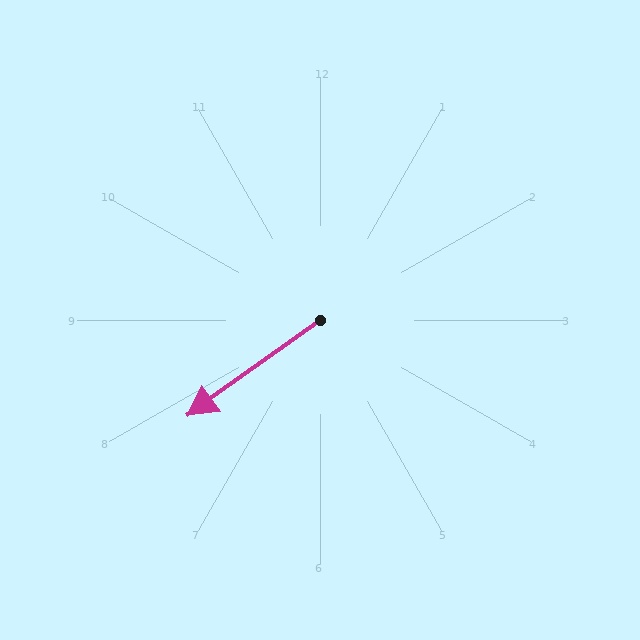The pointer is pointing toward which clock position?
Roughly 8 o'clock.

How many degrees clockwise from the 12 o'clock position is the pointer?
Approximately 234 degrees.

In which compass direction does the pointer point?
Southwest.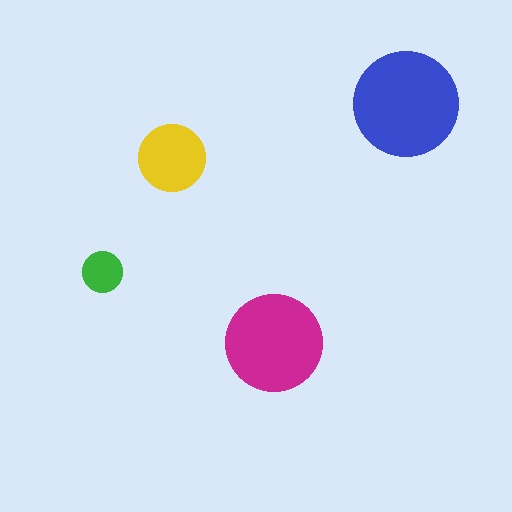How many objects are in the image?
There are 4 objects in the image.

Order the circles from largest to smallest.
the blue one, the magenta one, the yellow one, the green one.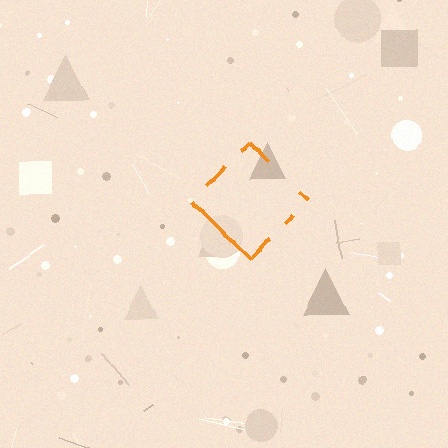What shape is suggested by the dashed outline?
The dashed outline suggests a diamond.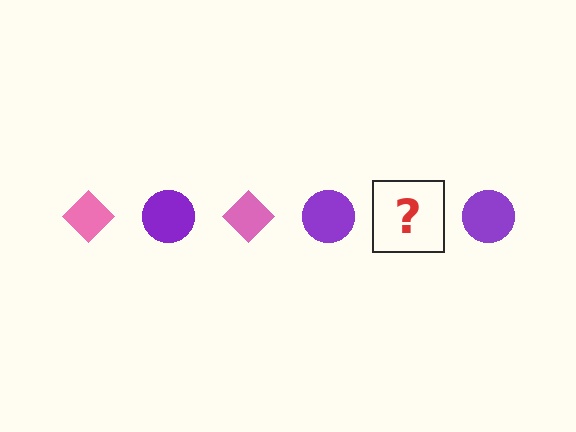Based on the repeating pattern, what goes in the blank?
The blank should be a pink diamond.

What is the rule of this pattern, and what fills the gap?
The rule is that the pattern alternates between pink diamond and purple circle. The gap should be filled with a pink diamond.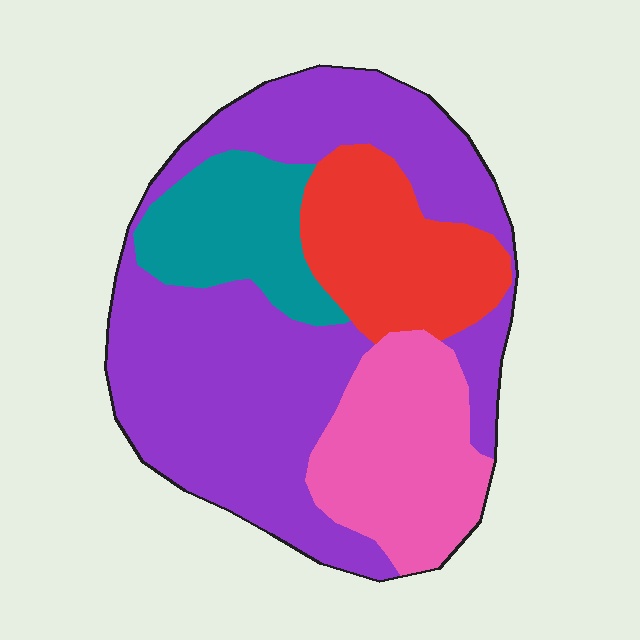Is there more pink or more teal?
Pink.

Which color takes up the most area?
Purple, at roughly 50%.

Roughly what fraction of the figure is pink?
Pink covers about 20% of the figure.